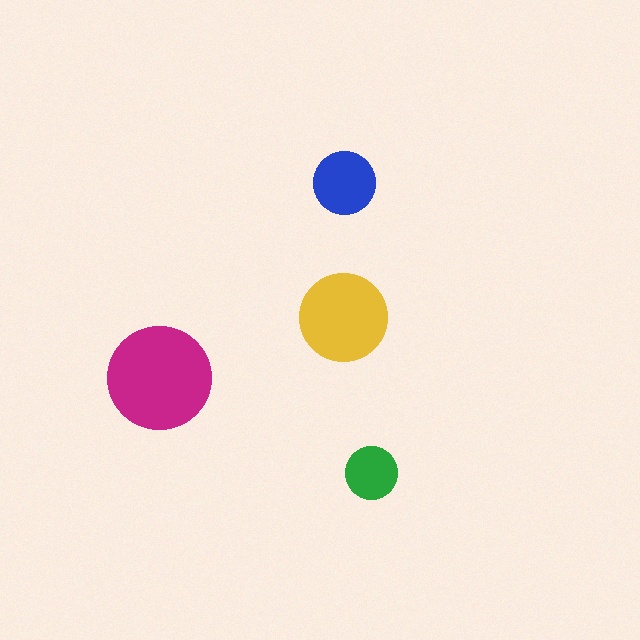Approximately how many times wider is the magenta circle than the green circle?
About 2 times wider.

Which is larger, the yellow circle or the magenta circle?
The magenta one.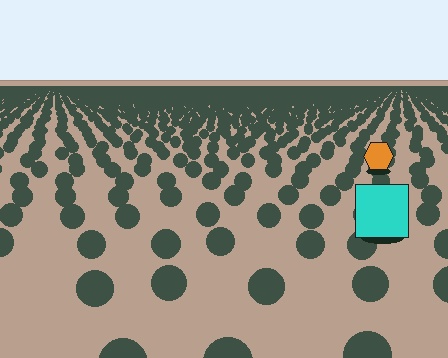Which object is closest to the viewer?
The cyan square is closest. The texture marks near it are larger and more spread out.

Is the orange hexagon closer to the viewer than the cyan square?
No. The cyan square is closer — you can tell from the texture gradient: the ground texture is coarser near it.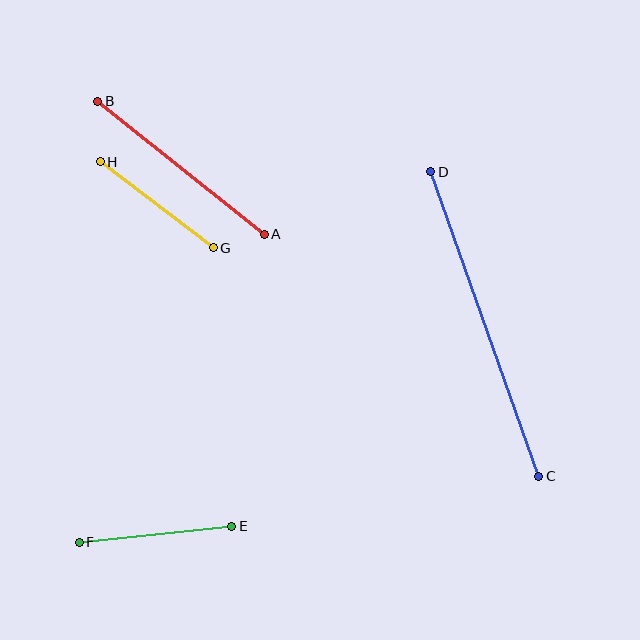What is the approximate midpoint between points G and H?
The midpoint is at approximately (157, 205) pixels.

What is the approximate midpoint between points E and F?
The midpoint is at approximately (156, 534) pixels.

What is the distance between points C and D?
The distance is approximately 323 pixels.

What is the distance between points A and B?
The distance is approximately 213 pixels.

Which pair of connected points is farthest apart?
Points C and D are farthest apart.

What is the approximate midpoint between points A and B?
The midpoint is at approximately (181, 168) pixels.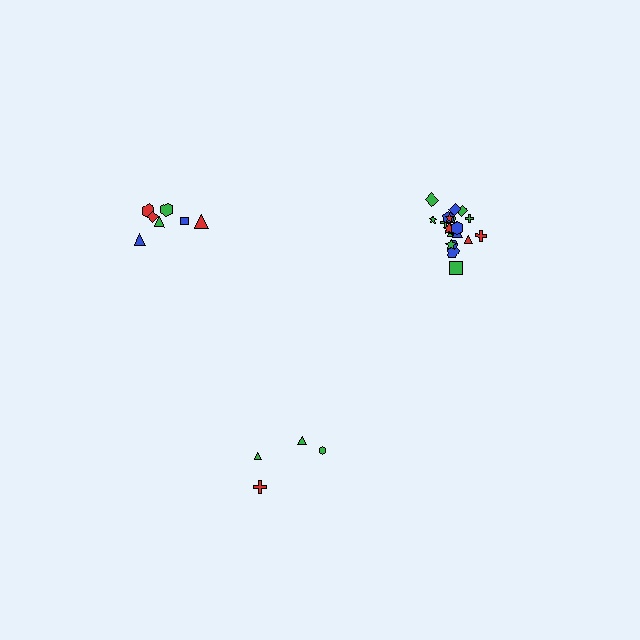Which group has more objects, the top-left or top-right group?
The top-right group.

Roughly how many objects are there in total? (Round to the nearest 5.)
Roughly 35 objects in total.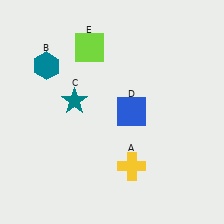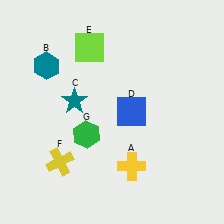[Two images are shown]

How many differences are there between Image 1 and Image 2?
There are 2 differences between the two images.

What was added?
A yellow cross (F), a green hexagon (G) were added in Image 2.